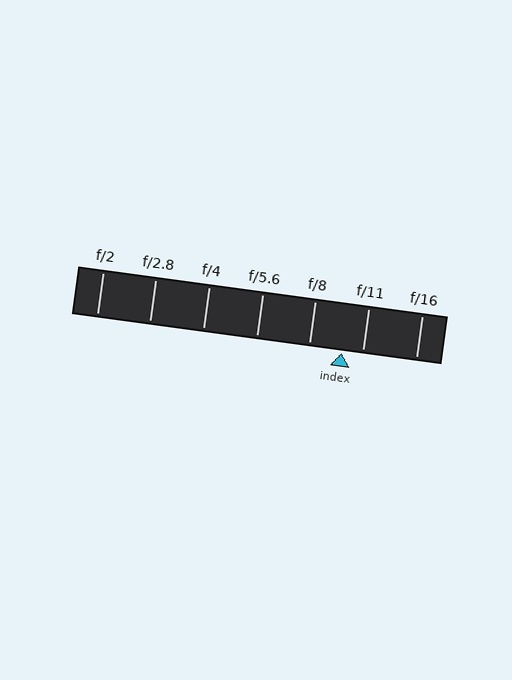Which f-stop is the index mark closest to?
The index mark is closest to f/11.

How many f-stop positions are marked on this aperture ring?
There are 7 f-stop positions marked.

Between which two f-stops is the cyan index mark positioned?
The index mark is between f/8 and f/11.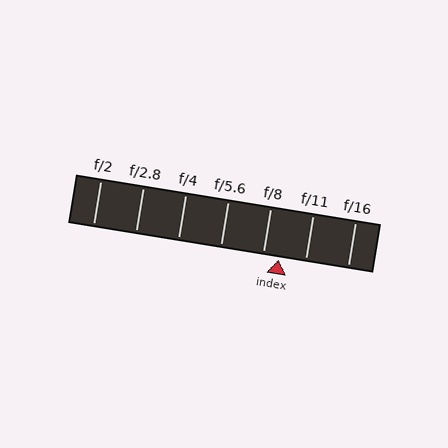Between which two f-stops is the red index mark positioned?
The index mark is between f/8 and f/11.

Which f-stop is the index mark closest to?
The index mark is closest to f/8.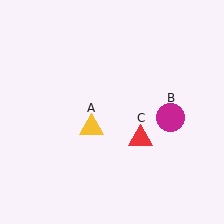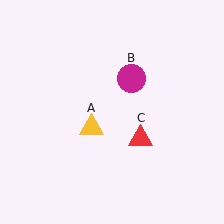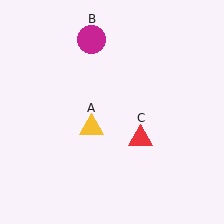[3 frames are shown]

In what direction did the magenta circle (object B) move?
The magenta circle (object B) moved up and to the left.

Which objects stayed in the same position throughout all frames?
Yellow triangle (object A) and red triangle (object C) remained stationary.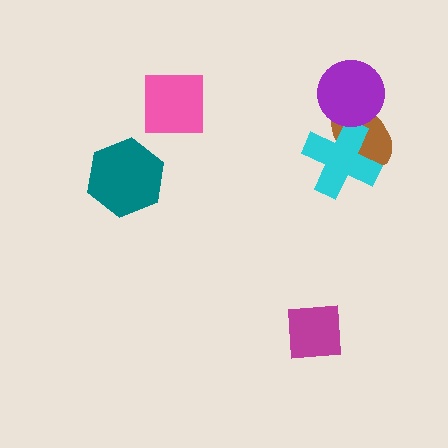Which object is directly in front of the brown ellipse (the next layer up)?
The cyan cross is directly in front of the brown ellipse.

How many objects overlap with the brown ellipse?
2 objects overlap with the brown ellipse.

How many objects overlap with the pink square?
0 objects overlap with the pink square.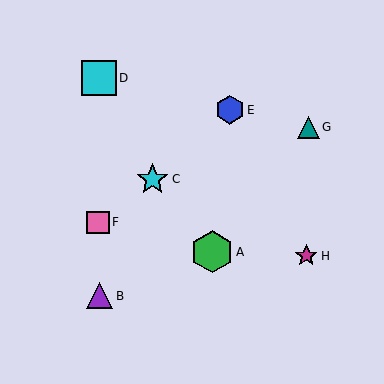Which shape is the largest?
The green hexagon (labeled A) is the largest.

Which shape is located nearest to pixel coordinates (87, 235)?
The pink square (labeled F) at (98, 222) is nearest to that location.